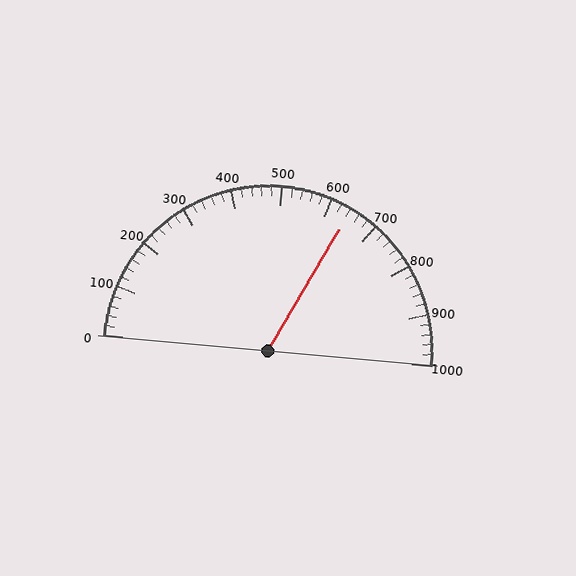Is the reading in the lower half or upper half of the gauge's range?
The reading is in the upper half of the range (0 to 1000).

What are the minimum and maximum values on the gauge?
The gauge ranges from 0 to 1000.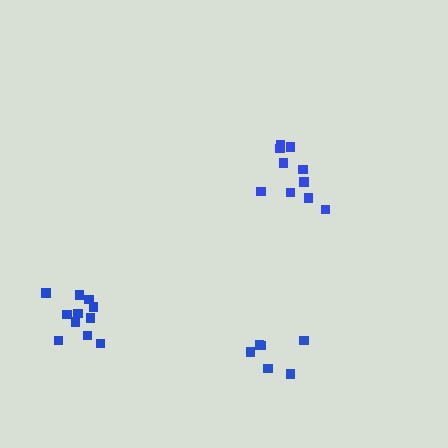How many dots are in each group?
Group 1: 6 dots, Group 2: 10 dots, Group 3: 11 dots (27 total).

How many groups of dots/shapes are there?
There are 3 groups.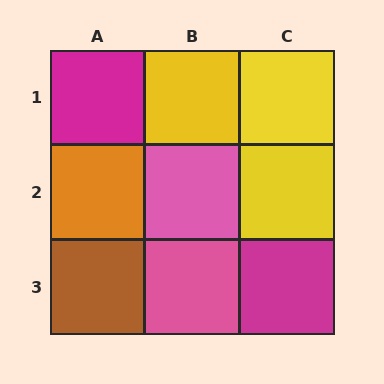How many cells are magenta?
2 cells are magenta.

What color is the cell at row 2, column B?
Pink.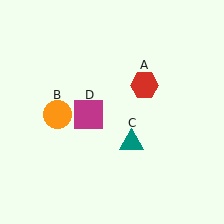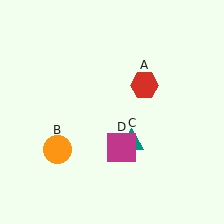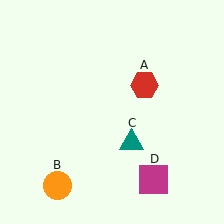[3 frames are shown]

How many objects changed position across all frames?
2 objects changed position: orange circle (object B), magenta square (object D).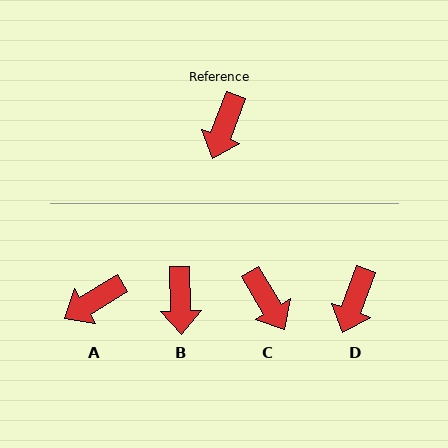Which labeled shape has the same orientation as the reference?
D.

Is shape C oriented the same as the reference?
No, it is off by about 51 degrees.